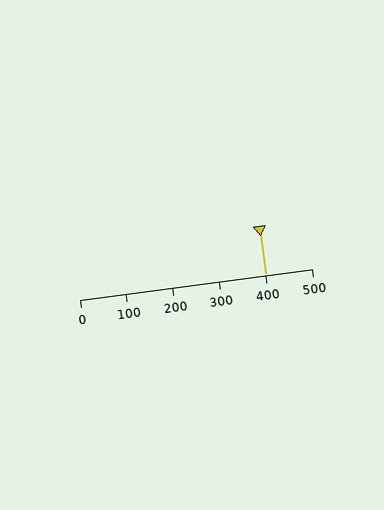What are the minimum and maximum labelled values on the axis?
The axis runs from 0 to 500.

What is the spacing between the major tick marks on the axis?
The major ticks are spaced 100 apart.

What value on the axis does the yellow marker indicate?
The marker indicates approximately 400.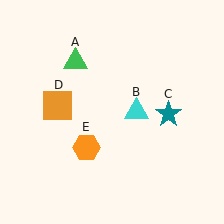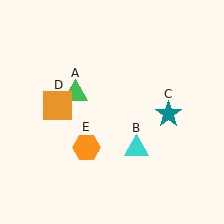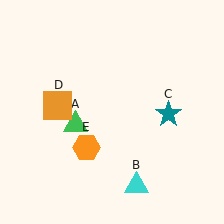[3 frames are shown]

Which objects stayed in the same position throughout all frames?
Teal star (object C) and orange square (object D) and orange hexagon (object E) remained stationary.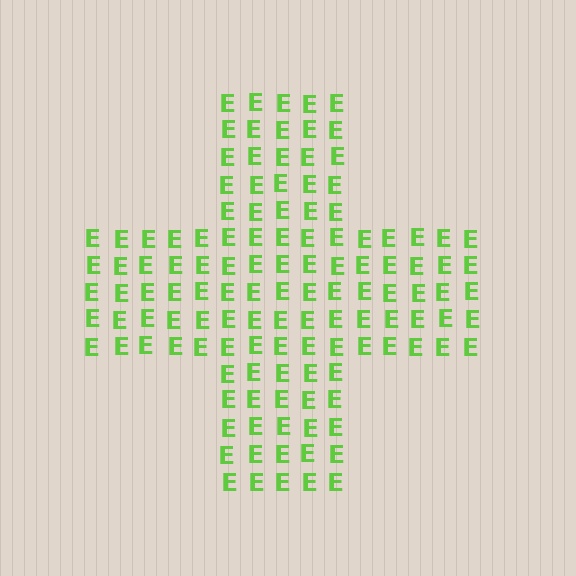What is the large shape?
The large shape is a cross.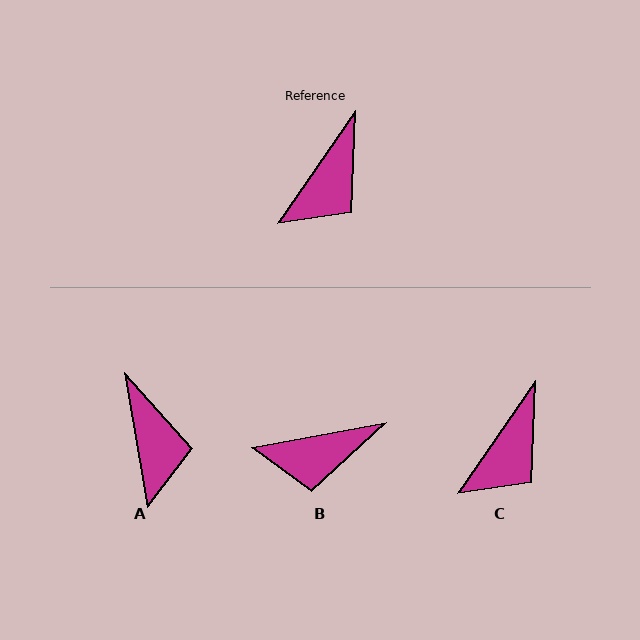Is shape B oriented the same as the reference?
No, it is off by about 45 degrees.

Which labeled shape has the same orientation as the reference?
C.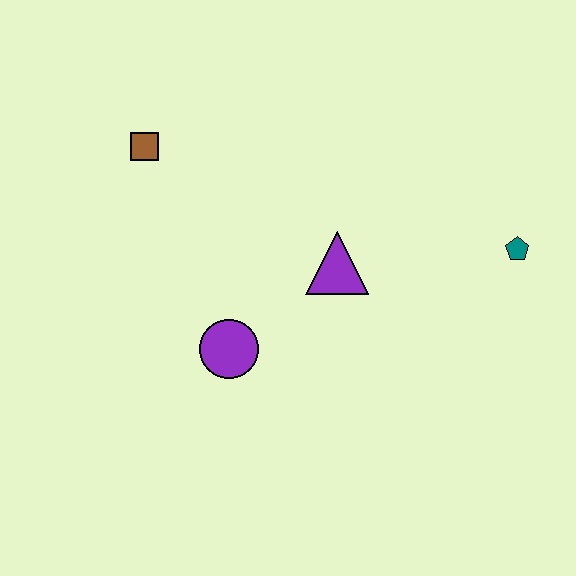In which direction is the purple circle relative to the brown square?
The purple circle is below the brown square.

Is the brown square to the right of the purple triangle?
No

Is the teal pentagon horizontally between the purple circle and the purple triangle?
No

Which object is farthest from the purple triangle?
The brown square is farthest from the purple triangle.